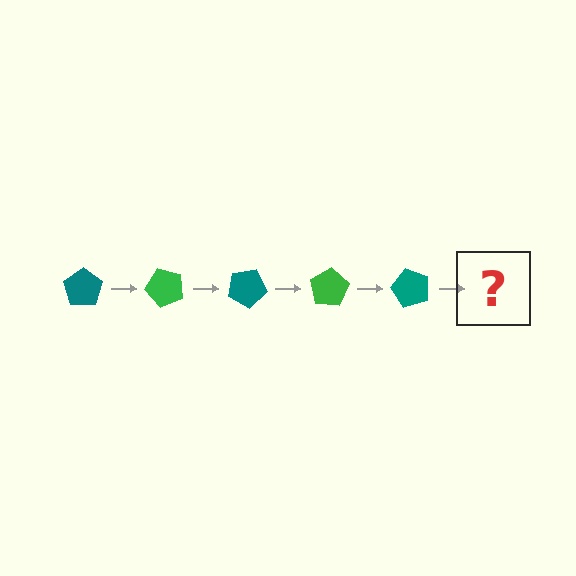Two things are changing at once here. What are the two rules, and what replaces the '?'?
The two rules are that it rotates 50 degrees each step and the color cycles through teal and green. The '?' should be a green pentagon, rotated 250 degrees from the start.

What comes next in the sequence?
The next element should be a green pentagon, rotated 250 degrees from the start.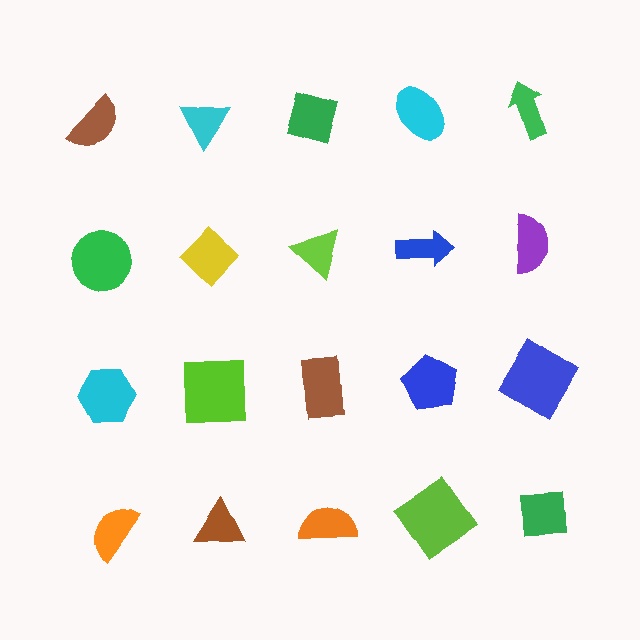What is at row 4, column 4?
A lime diamond.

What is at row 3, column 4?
A blue pentagon.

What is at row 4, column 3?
An orange semicircle.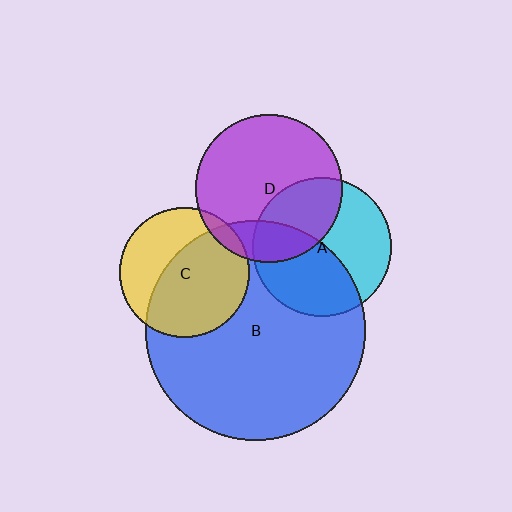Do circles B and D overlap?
Yes.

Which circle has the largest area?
Circle B (blue).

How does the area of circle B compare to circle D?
Approximately 2.2 times.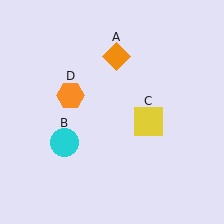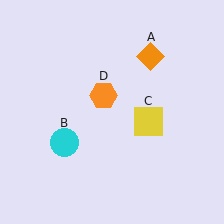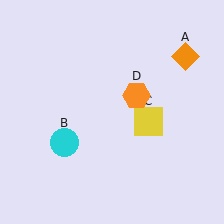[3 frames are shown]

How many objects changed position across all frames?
2 objects changed position: orange diamond (object A), orange hexagon (object D).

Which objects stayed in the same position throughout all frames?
Cyan circle (object B) and yellow square (object C) remained stationary.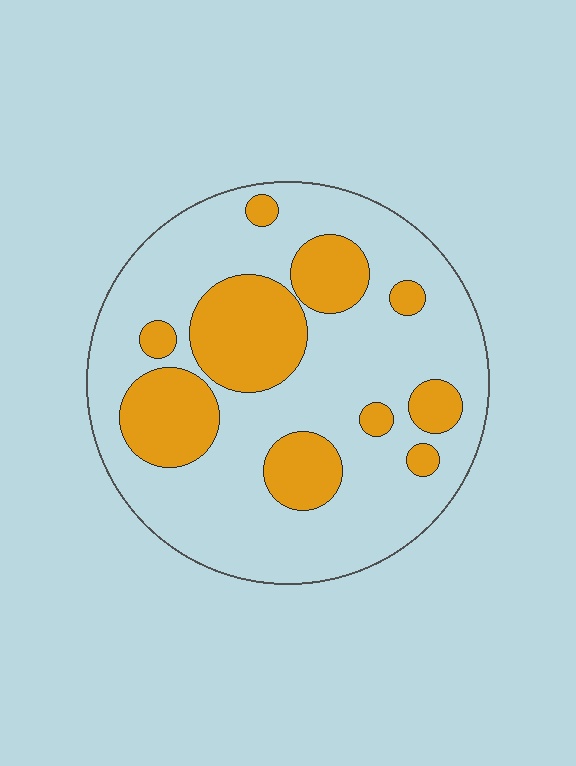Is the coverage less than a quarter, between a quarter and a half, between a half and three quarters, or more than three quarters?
Between a quarter and a half.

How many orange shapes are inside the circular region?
10.